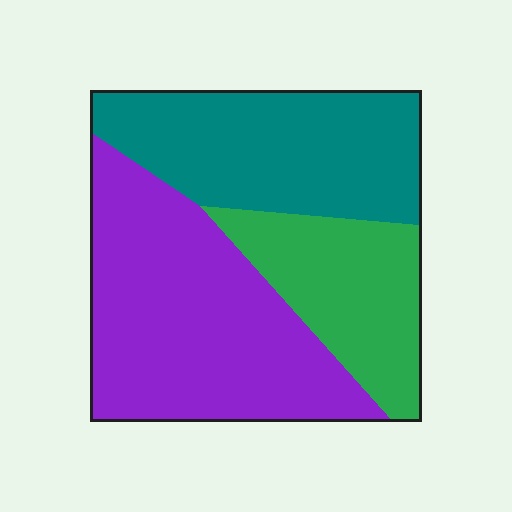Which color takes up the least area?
Green, at roughly 25%.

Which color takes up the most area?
Purple, at roughly 45%.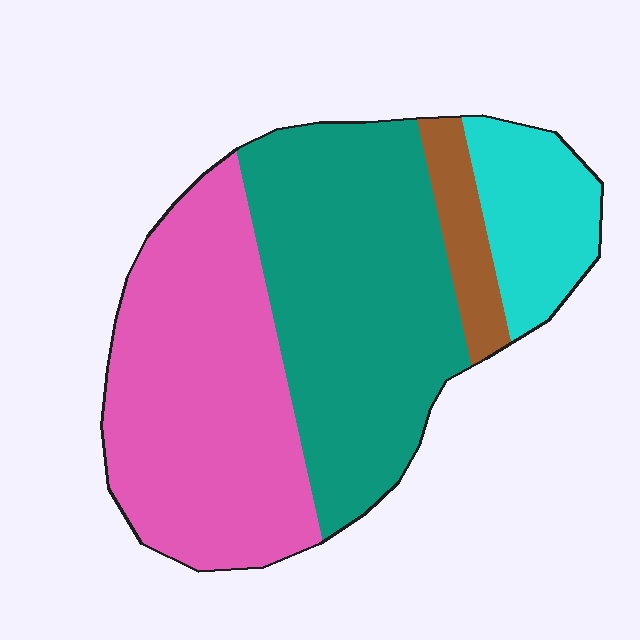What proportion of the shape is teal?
Teal covers 40% of the shape.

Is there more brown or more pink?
Pink.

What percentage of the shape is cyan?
Cyan covers 13% of the shape.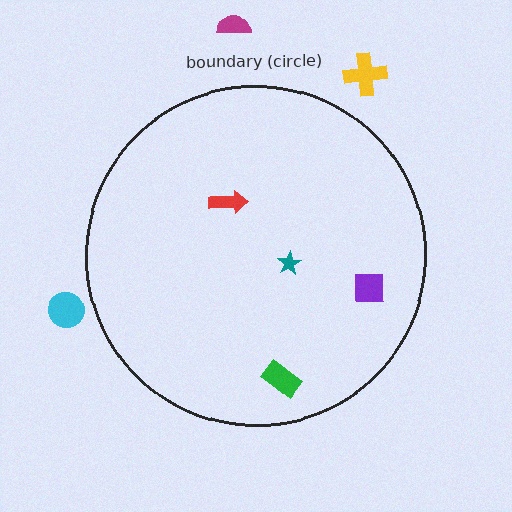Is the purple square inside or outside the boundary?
Inside.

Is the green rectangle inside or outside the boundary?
Inside.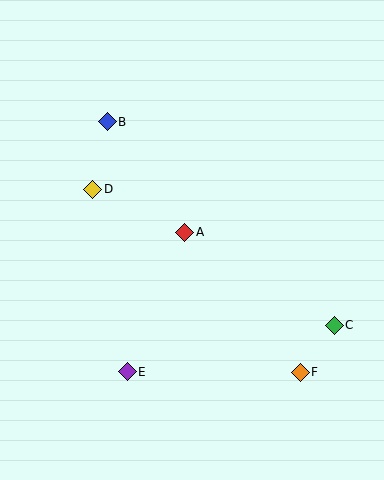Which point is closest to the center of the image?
Point A at (185, 232) is closest to the center.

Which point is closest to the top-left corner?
Point B is closest to the top-left corner.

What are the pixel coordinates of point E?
Point E is at (127, 372).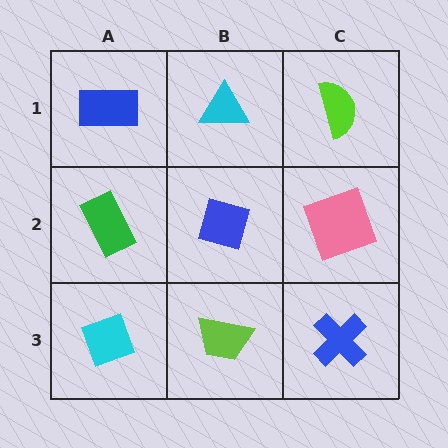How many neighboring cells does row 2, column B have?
4.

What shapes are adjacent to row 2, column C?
A lime semicircle (row 1, column C), a blue cross (row 3, column C), a blue square (row 2, column B).